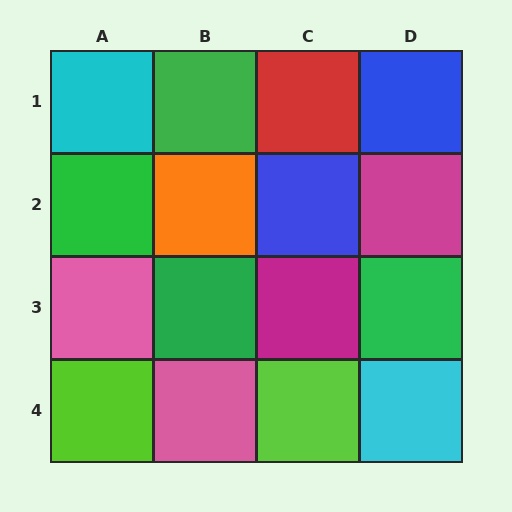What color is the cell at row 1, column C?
Red.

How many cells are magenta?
2 cells are magenta.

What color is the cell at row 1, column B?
Green.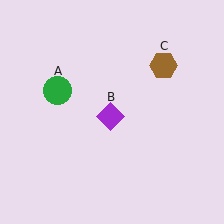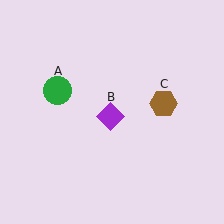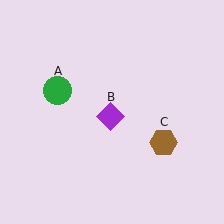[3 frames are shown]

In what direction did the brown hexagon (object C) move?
The brown hexagon (object C) moved down.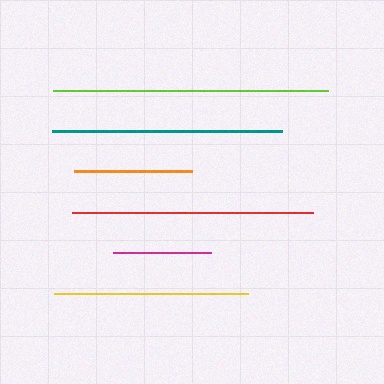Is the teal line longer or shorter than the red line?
The red line is longer than the teal line.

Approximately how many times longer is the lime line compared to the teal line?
The lime line is approximately 1.2 times the length of the teal line.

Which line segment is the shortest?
The magenta line is the shortest at approximately 98 pixels.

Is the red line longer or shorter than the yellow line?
The red line is longer than the yellow line.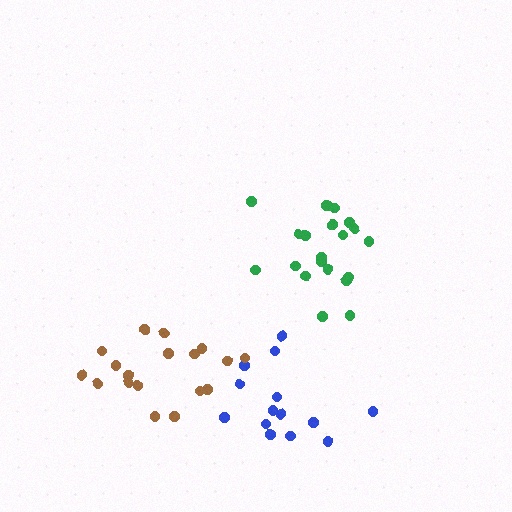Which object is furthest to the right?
The green cluster is rightmost.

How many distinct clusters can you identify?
There are 3 distinct clusters.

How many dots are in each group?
Group 1: 20 dots, Group 2: 14 dots, Group 3: 18 dots (52 total).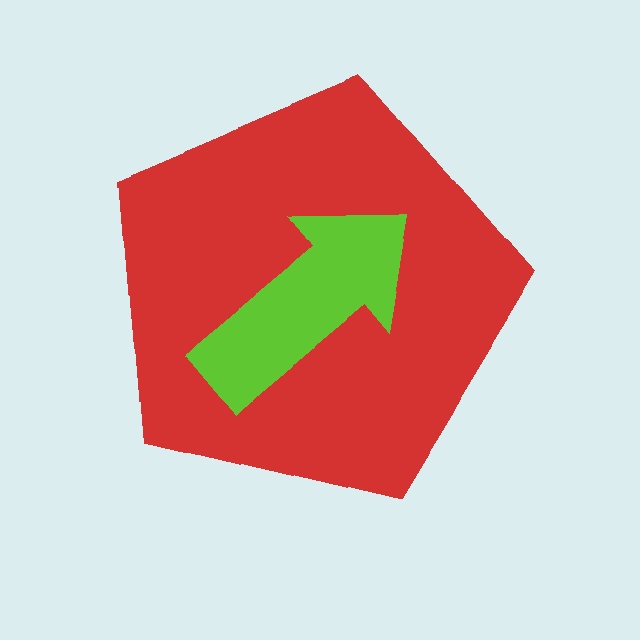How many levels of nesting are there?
2.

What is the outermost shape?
The red pentagon.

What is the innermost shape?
The lime arrow.